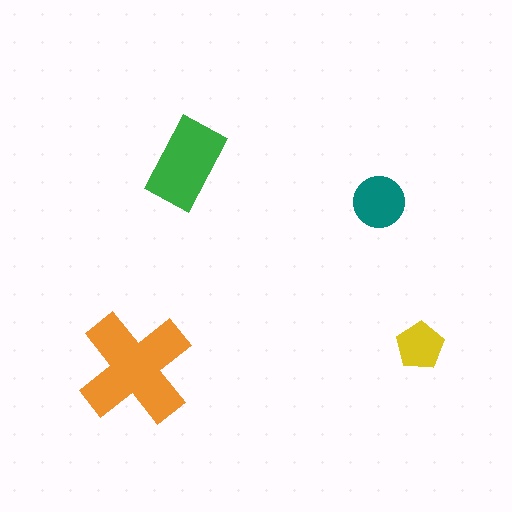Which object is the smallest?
The yellow pentagon.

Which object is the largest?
The orange cross.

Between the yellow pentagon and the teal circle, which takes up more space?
The teal circle.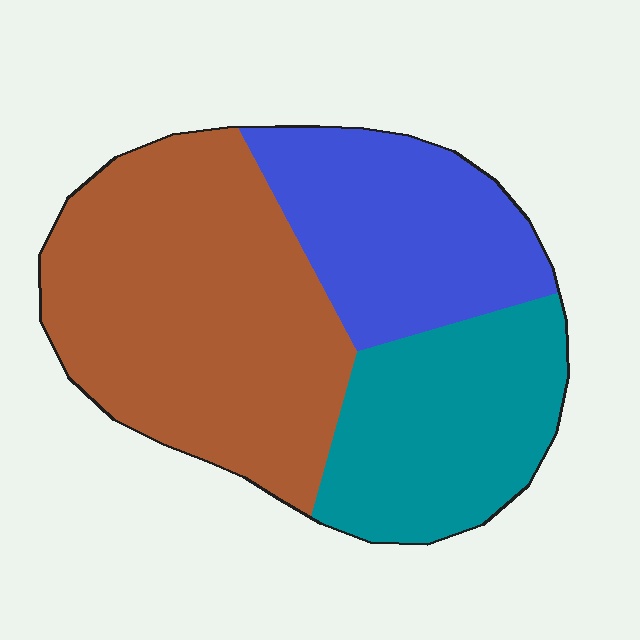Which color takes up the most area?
Brown, at roughly 45%.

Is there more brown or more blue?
Brown.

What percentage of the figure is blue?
Blue takes up about one quarter (1/4) of the figure.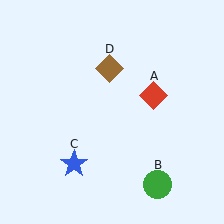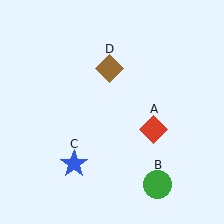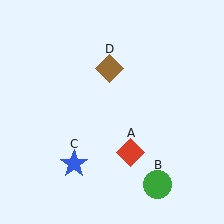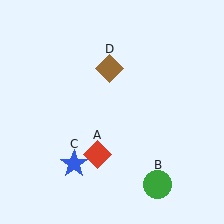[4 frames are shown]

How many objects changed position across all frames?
1 object changed position: red diamond (object A).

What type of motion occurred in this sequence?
The red diamond (object A) rotated clockwise around the center of the scene.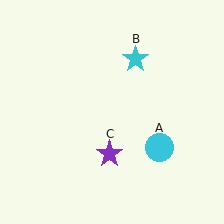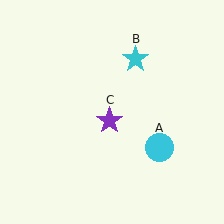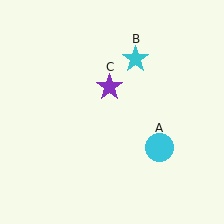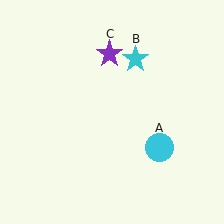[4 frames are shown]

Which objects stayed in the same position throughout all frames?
Cyan circle (object A) and cyan star (object B) remained stationary.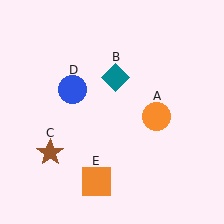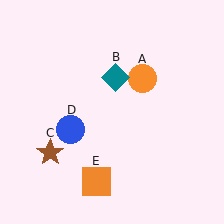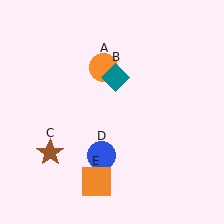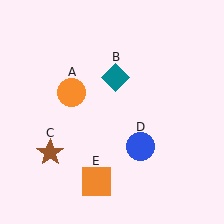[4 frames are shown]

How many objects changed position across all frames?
2 objects changed position: orange circle (object A), blue circle (object D).